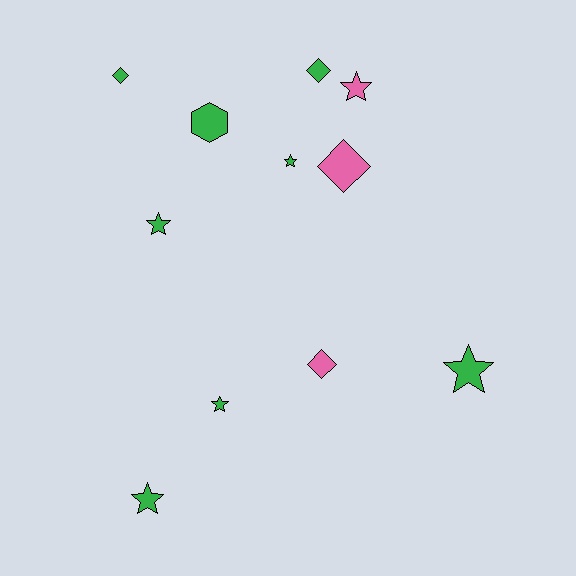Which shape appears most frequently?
Star, with 6 objects.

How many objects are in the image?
There are 11 objects.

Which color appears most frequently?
Green, with 8 objects.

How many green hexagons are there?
There is 1 green hexagon.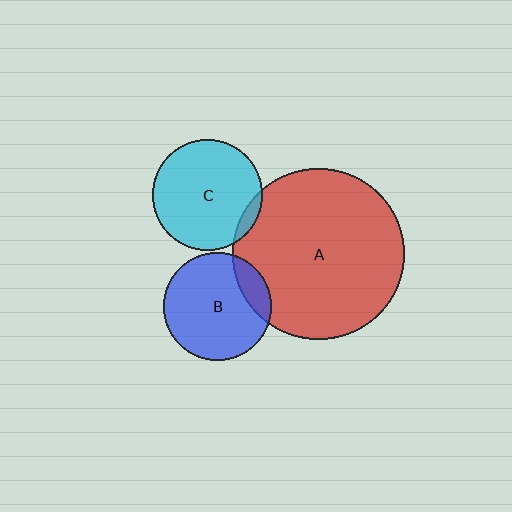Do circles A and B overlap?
Yes.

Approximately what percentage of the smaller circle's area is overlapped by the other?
Approximately 15%.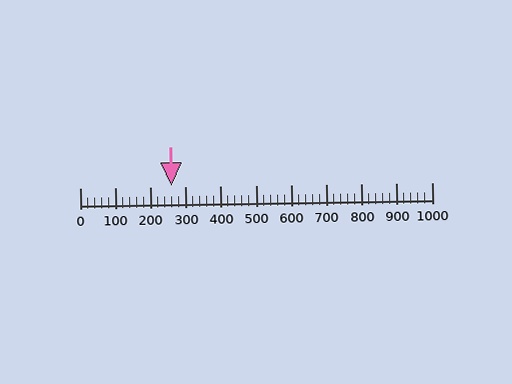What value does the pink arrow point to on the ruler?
The pink arrow points to approximately 260.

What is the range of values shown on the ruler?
The ruler shows values from 0 to 1000.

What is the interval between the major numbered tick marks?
The major tick marks are spaced 100 units apart.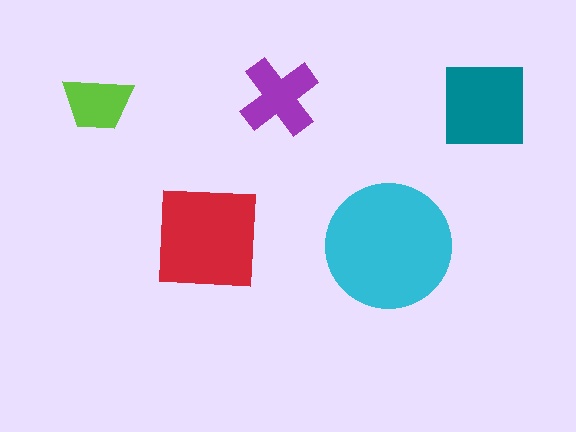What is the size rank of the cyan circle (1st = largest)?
1st.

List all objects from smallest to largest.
The lime trapezoid, the purple cross, the teal square, the red square, the cyan circle.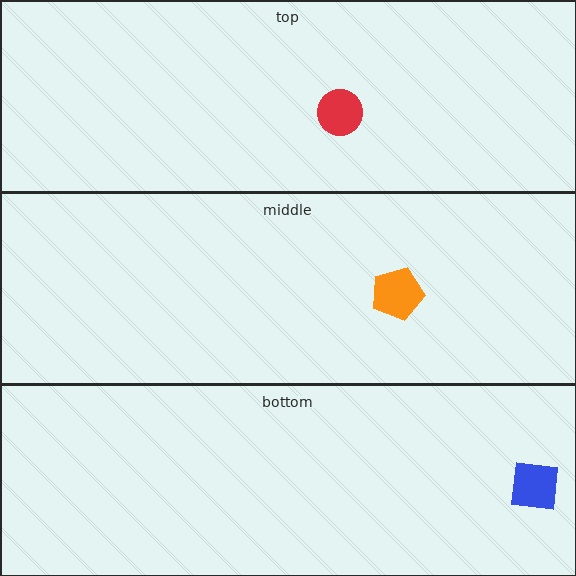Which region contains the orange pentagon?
The middle region.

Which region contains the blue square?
The bottom region.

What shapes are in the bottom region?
The blue square.